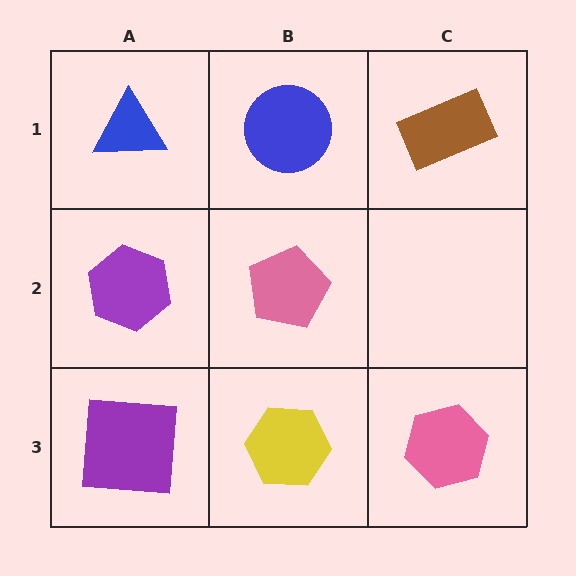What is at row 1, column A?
A blue triangle.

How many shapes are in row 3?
3 shapes.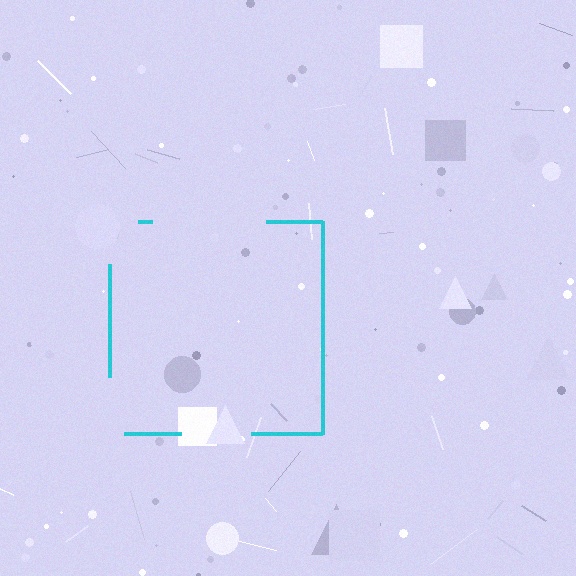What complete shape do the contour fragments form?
The contour fragments form a square.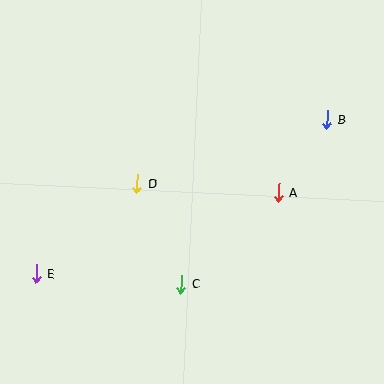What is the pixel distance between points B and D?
The distance between B and D is 200 pixels.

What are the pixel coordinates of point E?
Point E is at (36, 274).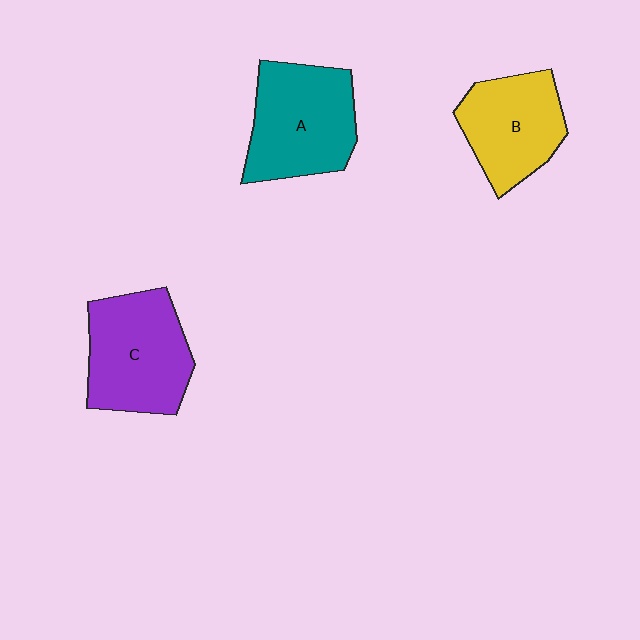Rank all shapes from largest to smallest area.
From largest to smallest: C (purple), A (teal), B (yellow).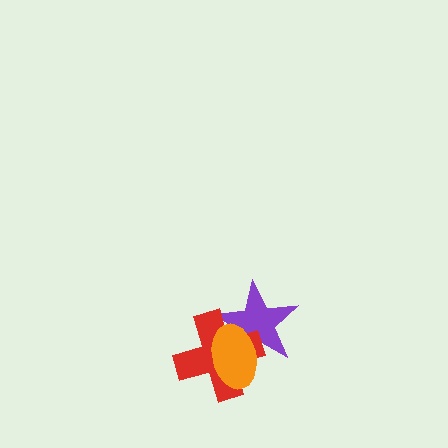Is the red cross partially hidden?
Yes, it is partially covered by another shape.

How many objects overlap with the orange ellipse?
2 objects overlap with the orange ellipse.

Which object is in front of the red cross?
The orange ellipse is in front of the red cross.